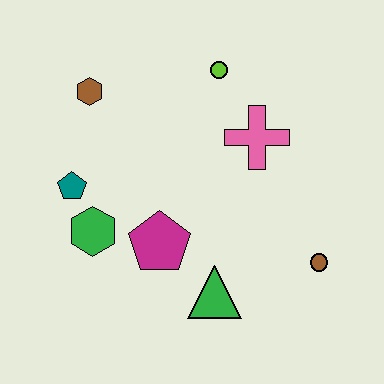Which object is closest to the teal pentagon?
The green hexagon is closest to the teal pentagon.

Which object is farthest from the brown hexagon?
The brown circle is farthest from the brown hexagon.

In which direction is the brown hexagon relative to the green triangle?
The brown hexagon is above the green triangle.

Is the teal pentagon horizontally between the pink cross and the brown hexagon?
No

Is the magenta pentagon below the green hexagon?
Yes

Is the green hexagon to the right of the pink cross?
No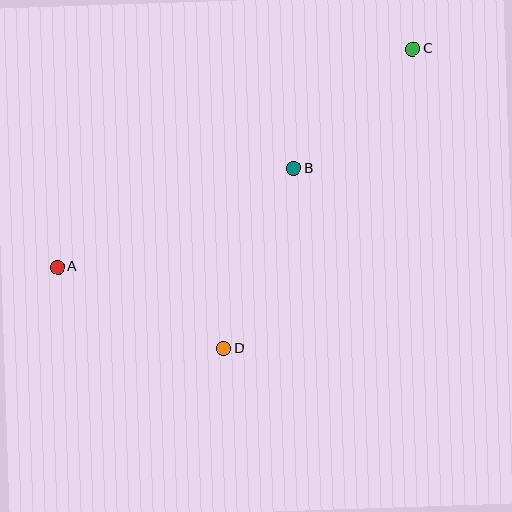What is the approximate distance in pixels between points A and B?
The distance between A and B is approximately 256 pixels.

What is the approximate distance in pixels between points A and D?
The distance between A and D is approximately 186 pixels.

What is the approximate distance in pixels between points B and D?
The distance between B and D is approximately 193 pixels.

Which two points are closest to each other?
Points B and C are closest to each other.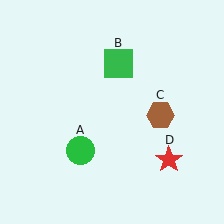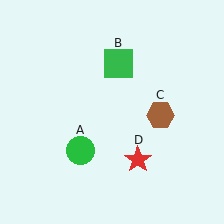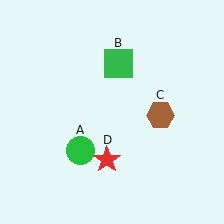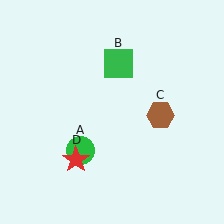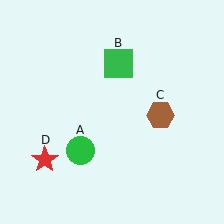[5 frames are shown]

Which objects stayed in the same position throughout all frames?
Green circle (object A) and green square (object B) and brown hexagon (object C) remained stationary.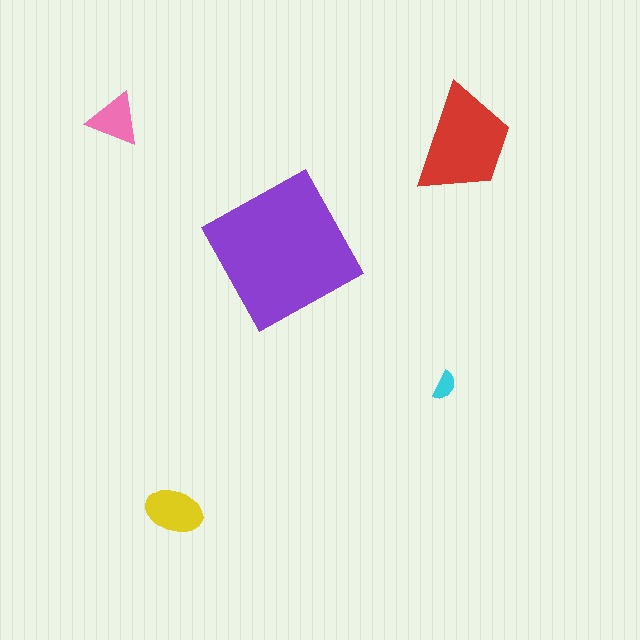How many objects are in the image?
There are 5 objects in the image.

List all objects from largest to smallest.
The purple square, the red trapezoid, the yellow ellipse, the pink triangle, the cyan semicircle.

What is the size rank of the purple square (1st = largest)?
1st.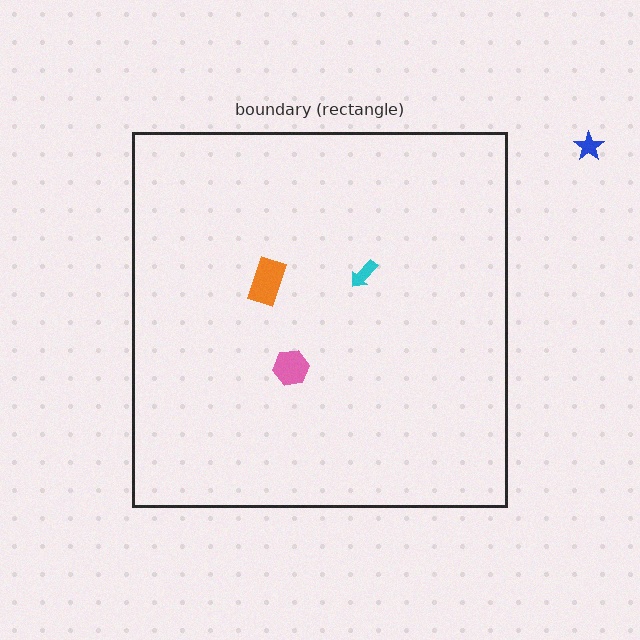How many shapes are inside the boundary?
3 inside, 1 outside.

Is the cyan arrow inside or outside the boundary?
Inside.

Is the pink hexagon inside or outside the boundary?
Inside.